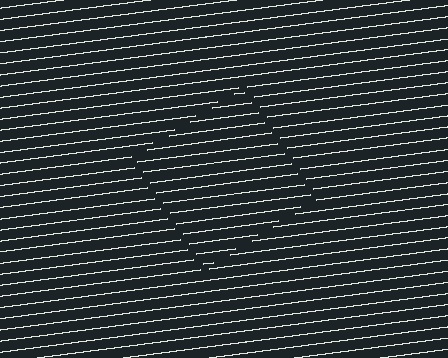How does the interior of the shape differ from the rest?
The interior of the shape contains the same grating, shifted by half a period — the contour is defined by the phase discontinuity where line-ends from the inner and outer gratings abut.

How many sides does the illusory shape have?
4 sides — the line-ends trace a square.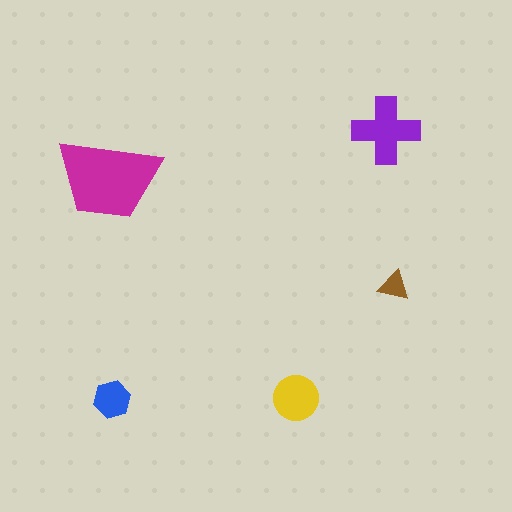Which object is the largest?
The magenta trapezoid.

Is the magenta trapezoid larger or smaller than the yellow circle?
Larger.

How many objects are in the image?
There are 5 objects in the image.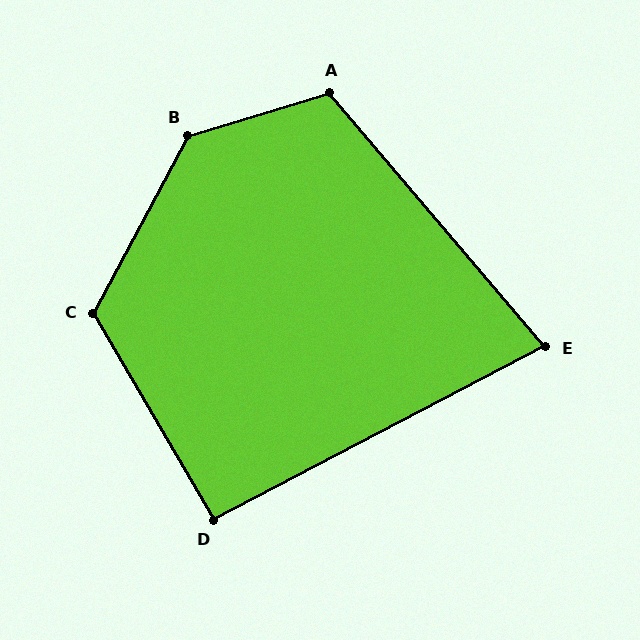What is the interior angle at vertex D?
Approximately 93 degrees (approximately right).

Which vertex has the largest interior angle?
B, at approximately 135 degrees.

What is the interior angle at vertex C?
Approximately 122 degrees (obtuse).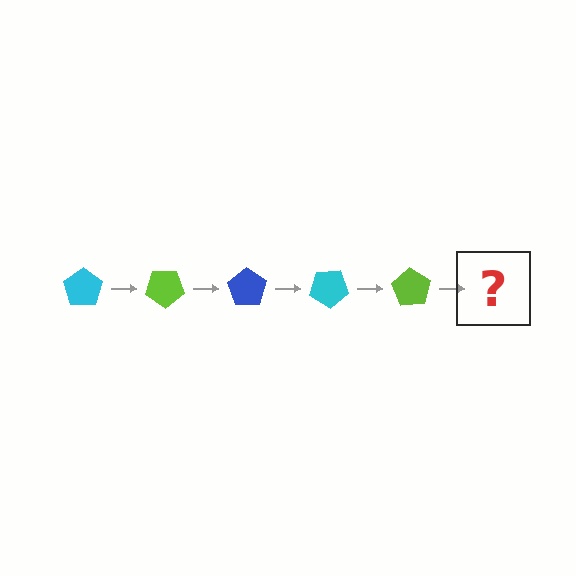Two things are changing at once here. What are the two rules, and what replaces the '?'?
The two rules are that it rotates 35 degrees each step and the color cycles through cyan, lime, and blue. The '?' should be a blue pentagon, rotated 175 degrees from the start.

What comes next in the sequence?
The next element should be a blue pentagon, rotated 175 degrees from the start.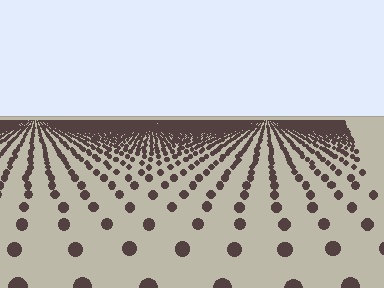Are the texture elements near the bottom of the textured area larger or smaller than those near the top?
Larger. Near the bottom, elements are closer to the viewer and appear at a bigger on-screen size.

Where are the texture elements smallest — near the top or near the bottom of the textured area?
Near the top.